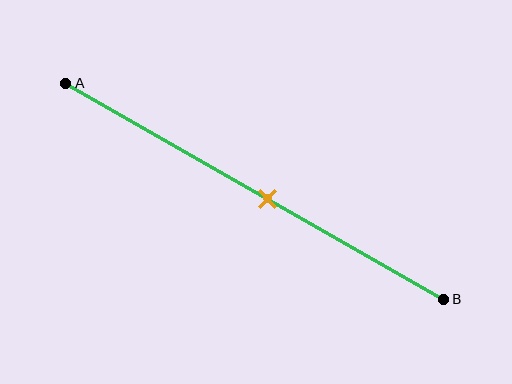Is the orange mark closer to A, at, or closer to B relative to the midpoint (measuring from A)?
The orange mark is closer to point B than the midpoint of segment AB.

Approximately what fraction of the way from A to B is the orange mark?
The orange mark is approximately 55% of the way from A to B.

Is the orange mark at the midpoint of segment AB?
No, the mark is at about 55% from A, not at the 50% midpoint.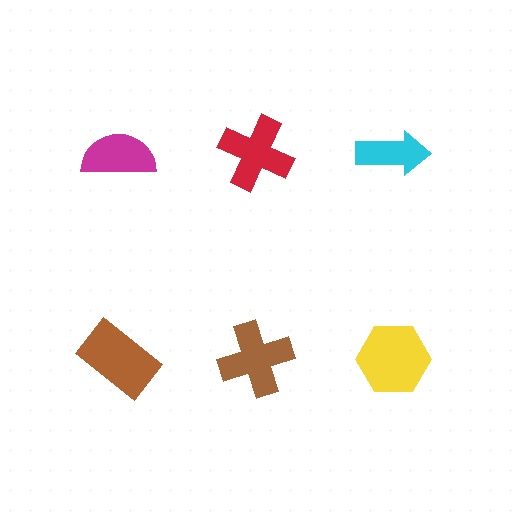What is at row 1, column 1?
A magenta semicircle.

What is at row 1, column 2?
A red cross.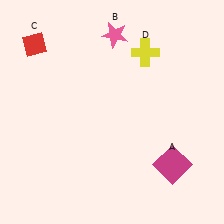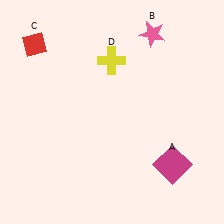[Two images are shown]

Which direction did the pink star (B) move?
The pink star (B) moved right.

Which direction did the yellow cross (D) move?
The yellow cross (D) moved left.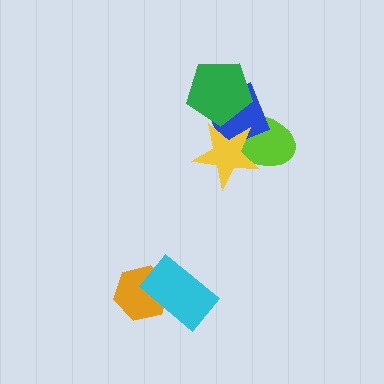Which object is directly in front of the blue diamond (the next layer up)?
The yellow star is directly in front of the blue diamond.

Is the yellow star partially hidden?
Yes, it is partially covered by another shape.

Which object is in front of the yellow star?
The green pentagon is in front of the yellow star.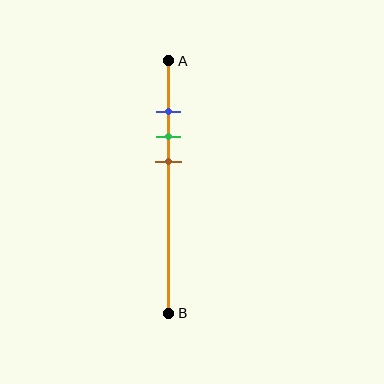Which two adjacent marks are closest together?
The blue and green marks are the closest adjacent pair.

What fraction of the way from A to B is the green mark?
The green mark is approximately 30% (0.3) of the way from A to B.